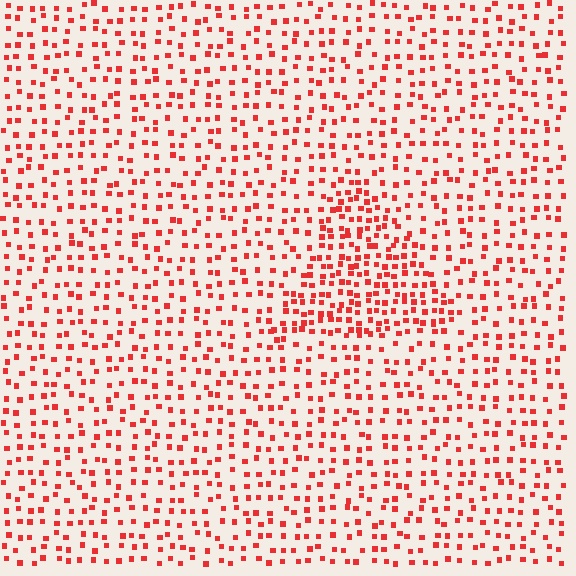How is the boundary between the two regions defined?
The boundary is defined by a change in element density (approximately 1.8x ratio). All elements are the same color, size, and shape.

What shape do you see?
I see a triangle.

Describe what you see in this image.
The image contains small red elements arranged at two different densities. A triangle-shaped region is visible where the elements are more densely packed than the surrounding area.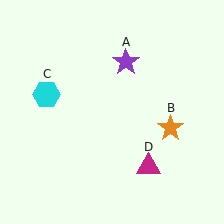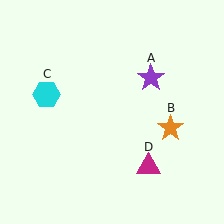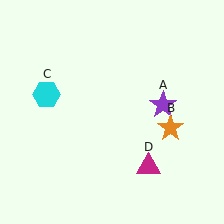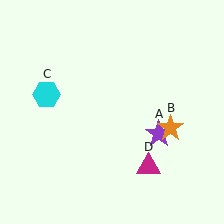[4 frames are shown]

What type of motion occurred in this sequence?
The purple star (object A) rotated clockwise around the center of the scene.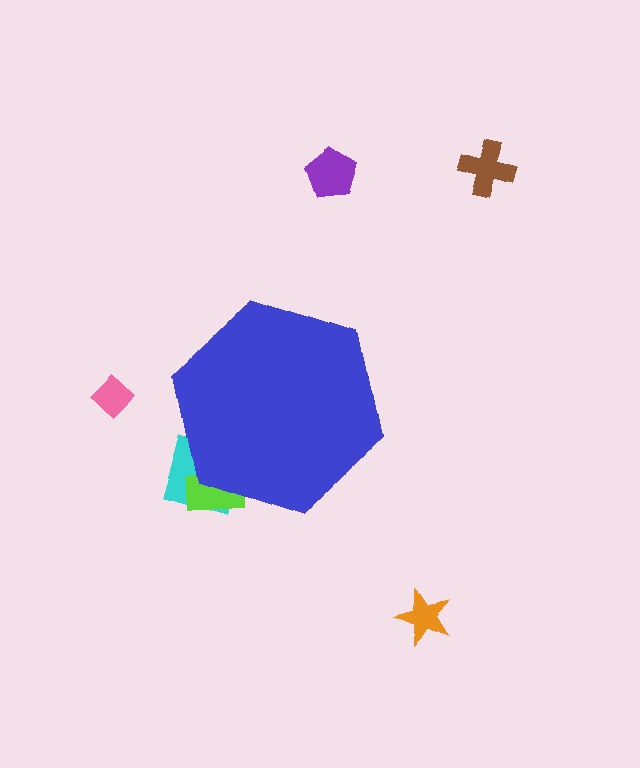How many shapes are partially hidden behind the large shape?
2 shapes are partially hidden.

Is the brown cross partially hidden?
No, the brown cross is fully visible.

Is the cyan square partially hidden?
Yes, the cyan square is partially hidden behind the blue hexagon.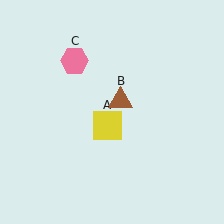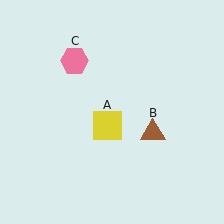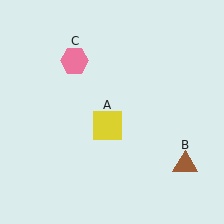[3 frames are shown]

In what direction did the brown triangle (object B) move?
The brown triangle (object B) moved down and to the right.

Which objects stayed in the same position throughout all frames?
Yellow square (object A) and pink hexagon (object C) remained stationary.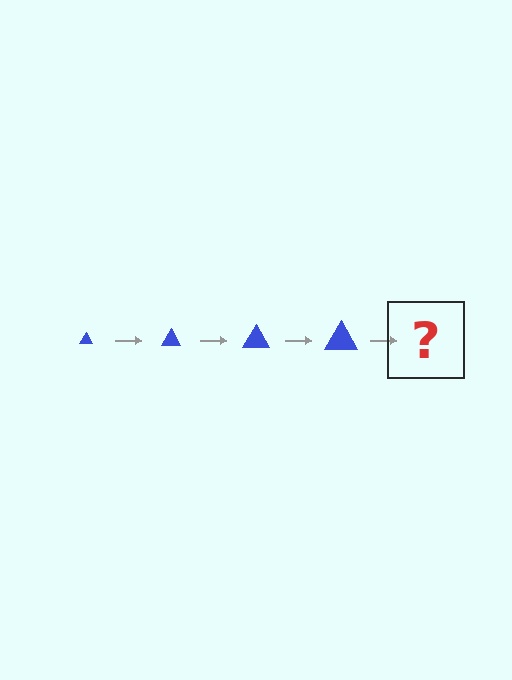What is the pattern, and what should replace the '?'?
The pattern is that the triangle gets progressively larger each step. The '?' should be a blue triangle, larger than the previous one.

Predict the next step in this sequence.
The next step is a blue triangle, larger than the previous one.